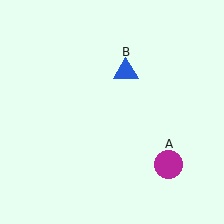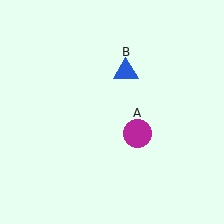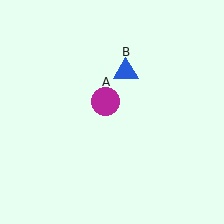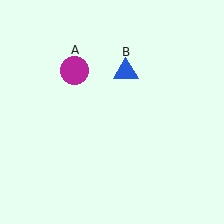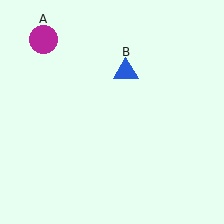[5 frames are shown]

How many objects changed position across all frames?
1 object changed position: magenta circle (object A).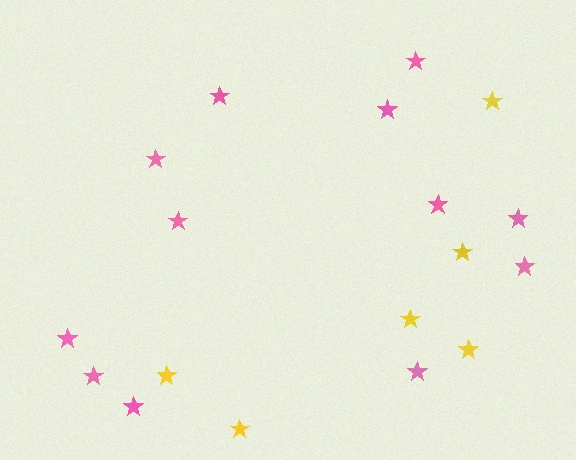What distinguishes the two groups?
There are 2 groups: one group of yellow stars (6) and one group of pink stars (12).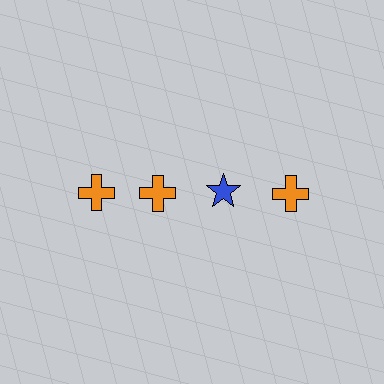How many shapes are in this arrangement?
There are 4 shapes arranged in a grid pattern.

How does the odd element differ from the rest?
It differs in both color (blue instead of orange) and shape (star instead of cross).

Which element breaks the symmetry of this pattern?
The blue star in the top row, center column breaks the symmetry. All other shapes are orange crosses.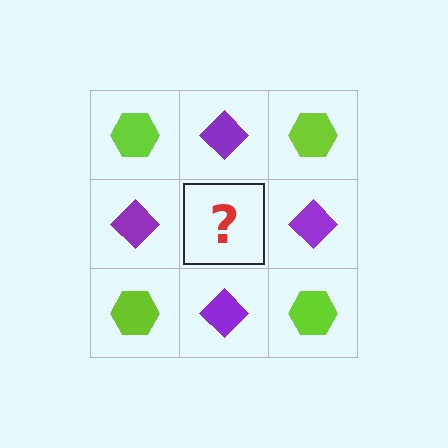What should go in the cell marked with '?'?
The missing cell should contain a lime hexagon.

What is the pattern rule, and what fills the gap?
The rule is that it alternates lime hexagon and purple diamond in a checkerboard pattern. The gap should be filled with a lime hexagon.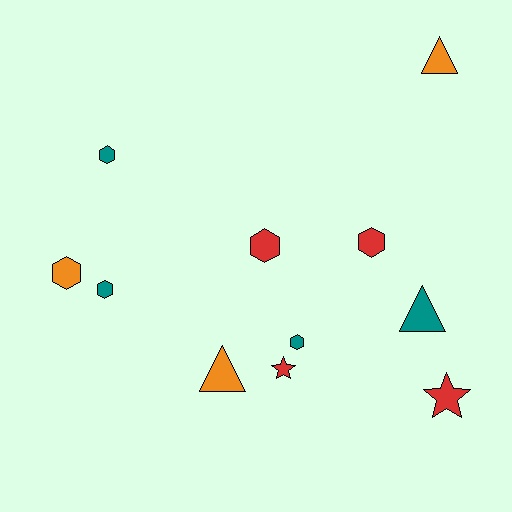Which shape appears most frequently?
Hexagon, with 6 objects.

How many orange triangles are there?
There are 2 orange triangles.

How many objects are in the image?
There are 11 objects.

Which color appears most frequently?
Teal, with 4 objects.